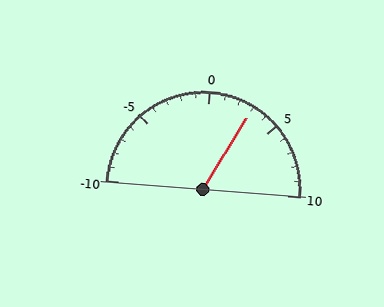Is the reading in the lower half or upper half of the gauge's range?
The reading is in the upper half of the range (-10 to 10).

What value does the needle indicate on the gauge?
The needle indicates approximately 3.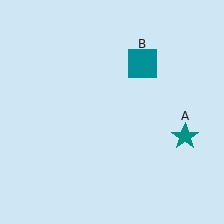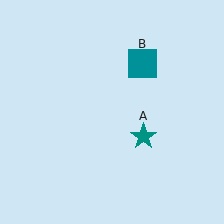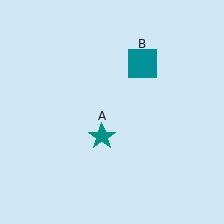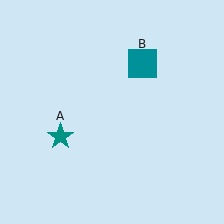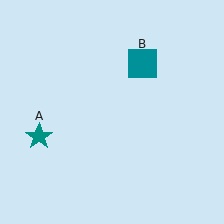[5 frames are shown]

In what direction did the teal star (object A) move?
The teal star (object A) moved left.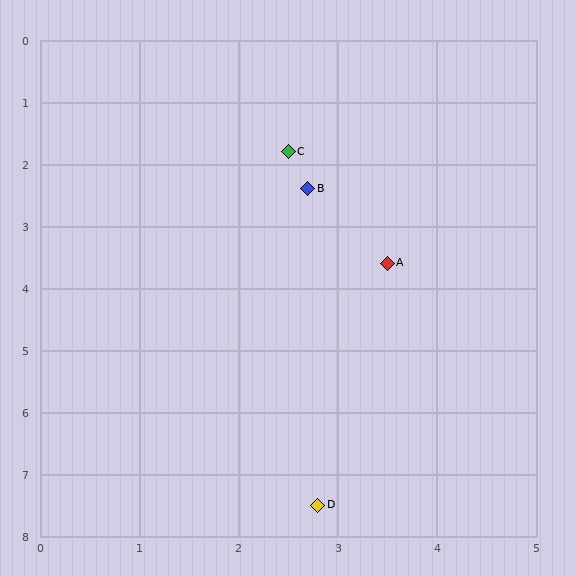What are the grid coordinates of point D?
Point D is at approximately (2.8, 7.5).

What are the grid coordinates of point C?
Point C is at approximately (2.5, 1.8).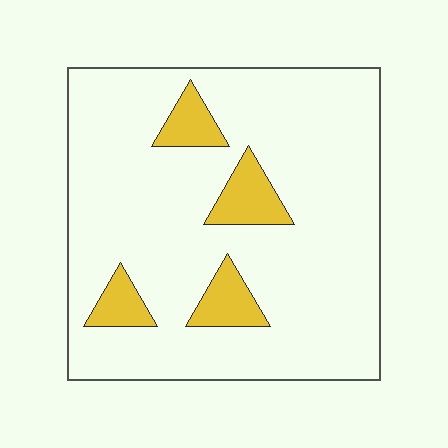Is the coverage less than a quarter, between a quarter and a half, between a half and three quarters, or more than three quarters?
Less than a quarter.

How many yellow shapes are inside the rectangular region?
4.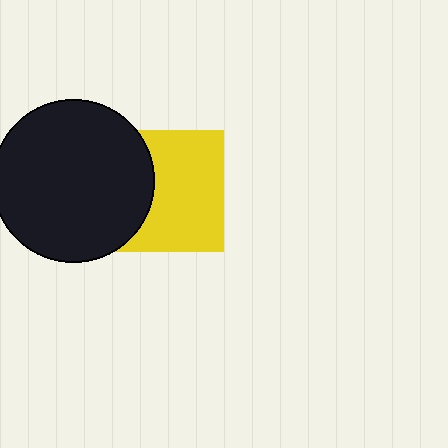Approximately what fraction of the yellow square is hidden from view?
Roughly 36% of the yellow square is hidden behind the black circle.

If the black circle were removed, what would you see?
You would see the complete yellow square.